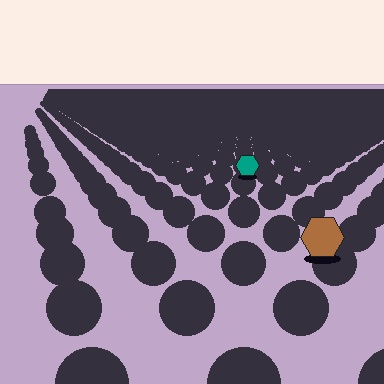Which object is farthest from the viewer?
The teal hexagon is farthest from the viewer. It appears smaller and the ground texture around it is denser.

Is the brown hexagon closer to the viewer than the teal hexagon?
Yes. The brown hexagon is closer — you can tell from the texture gradient: the ground texture is coarser near it.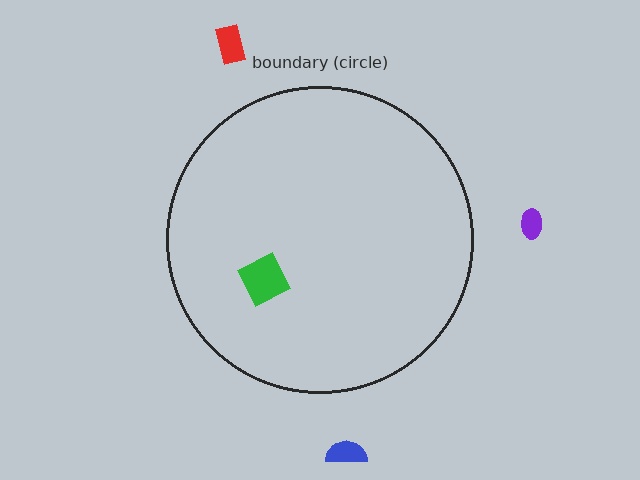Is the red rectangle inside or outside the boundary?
Outside.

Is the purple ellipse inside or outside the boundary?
Outside.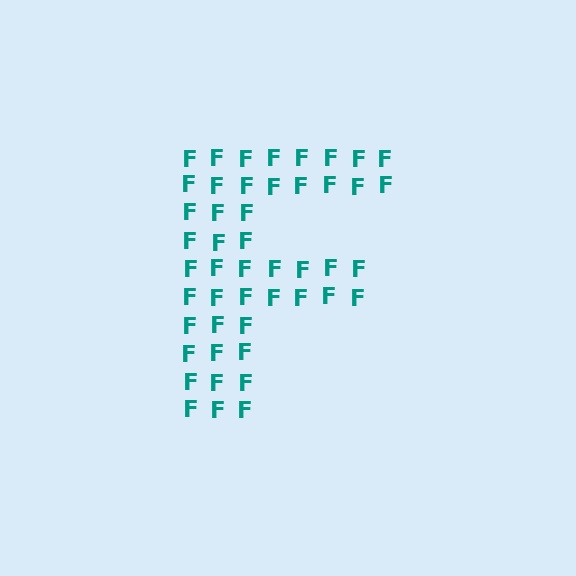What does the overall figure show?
The overall figure shows the letter F.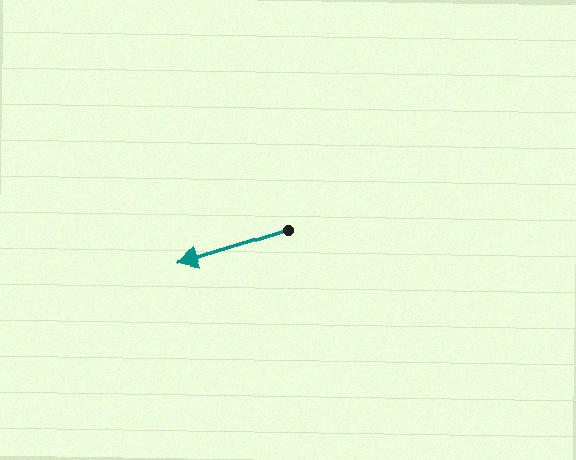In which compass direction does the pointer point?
West.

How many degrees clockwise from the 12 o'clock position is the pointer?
Approximately 253 degrees.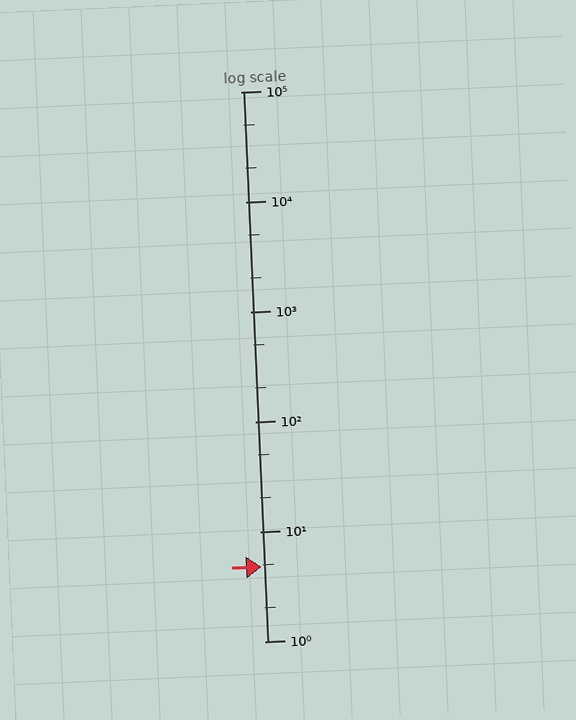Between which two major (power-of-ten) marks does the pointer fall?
The pointer is between 1 and 10.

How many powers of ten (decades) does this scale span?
The scale spans 5 decades, from 1 to 100000.